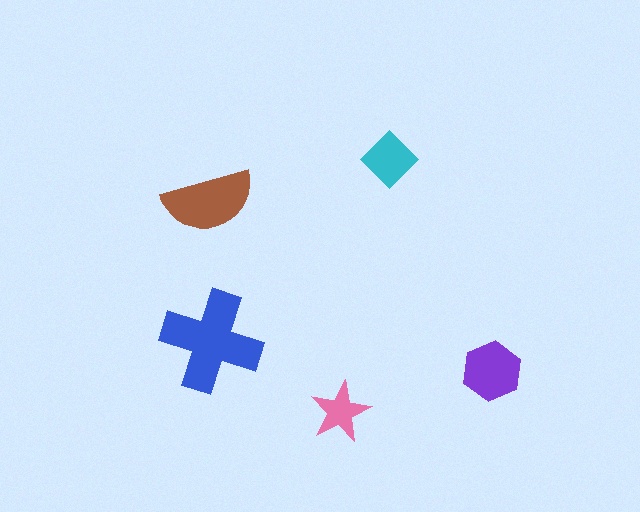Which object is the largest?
The blue cross.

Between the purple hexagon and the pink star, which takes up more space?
The purple hexagon.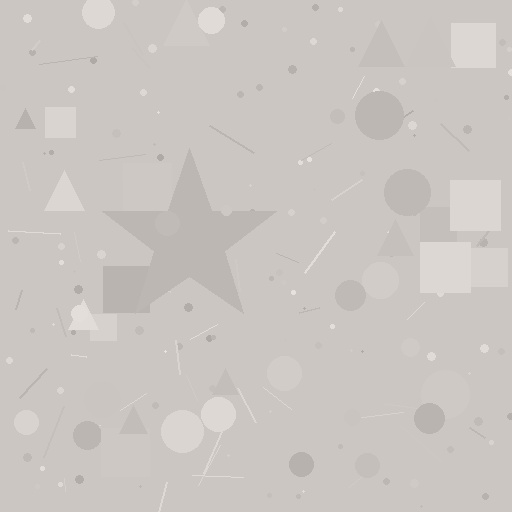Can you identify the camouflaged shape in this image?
The camouflaged shape is a star.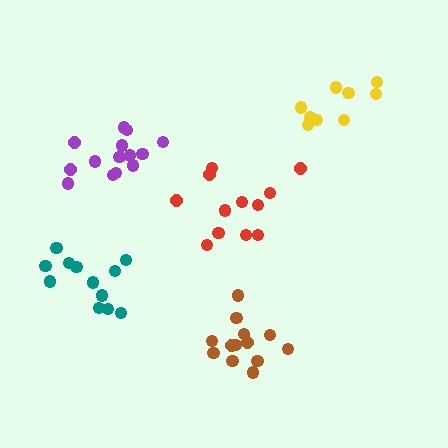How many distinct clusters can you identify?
There are 5 distinct clusters.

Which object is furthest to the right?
The yellow cluster is rightmost.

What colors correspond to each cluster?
The clusters are colored: red, brown, teal, yellow, purple.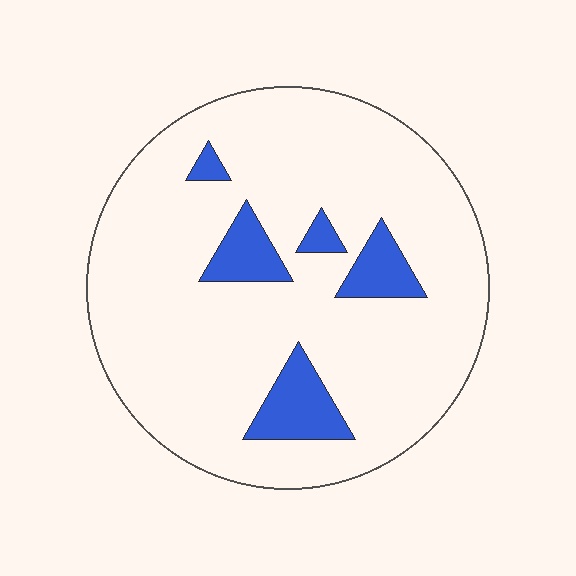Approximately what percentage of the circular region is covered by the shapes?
Approximately 10%.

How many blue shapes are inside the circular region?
5.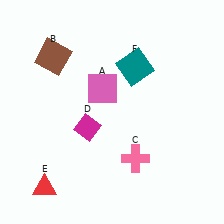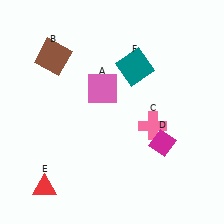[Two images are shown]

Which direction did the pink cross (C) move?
The pink cross (C) moved up.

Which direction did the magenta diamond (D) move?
The magenta diamond (D) moved right.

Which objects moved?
The objects that moved are: the pink cross (C), the magenta diamond (D).